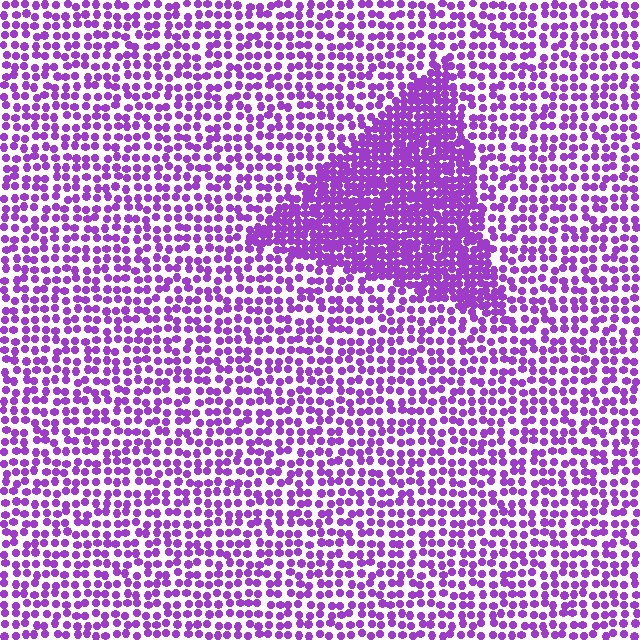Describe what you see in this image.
The image contains small purple elements arranged at two different densities. A triangle-shaped region is visible where the elements are more densely packed than the surrounding area.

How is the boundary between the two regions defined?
The boundary is defined by a change in element density (approximately 2.1x ratio). All elements are the same color, size, and shape.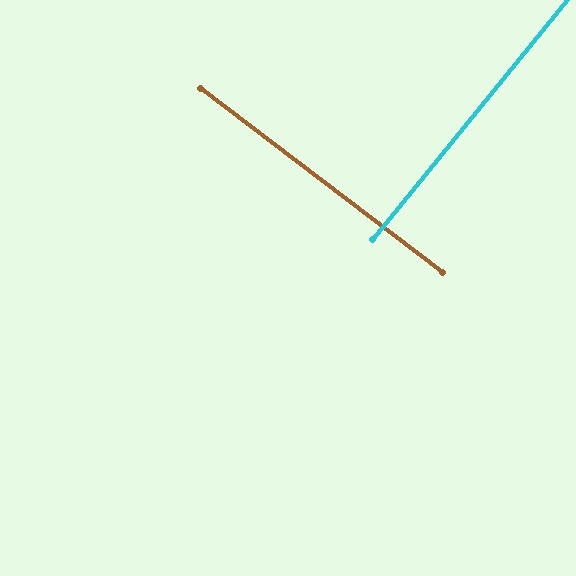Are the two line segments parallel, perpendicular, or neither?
Perpendicular — they meet at approximately 88°.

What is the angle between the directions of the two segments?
Approximately 88 degrees.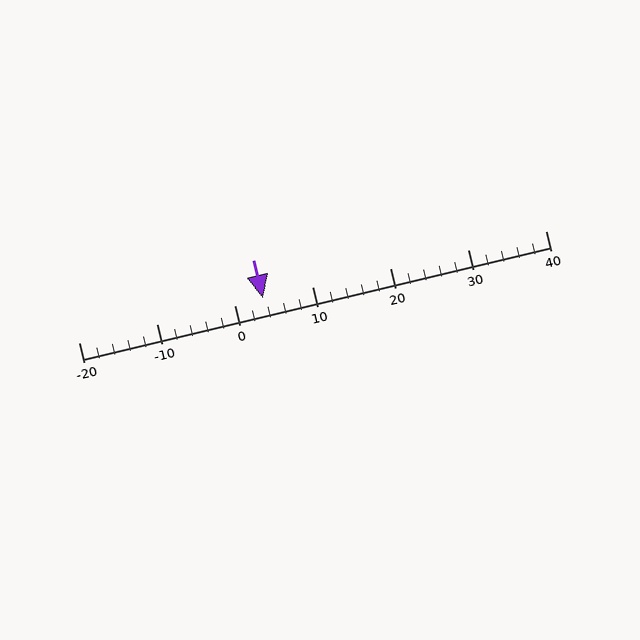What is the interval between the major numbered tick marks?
The major tick marks are spaced 10 units apart.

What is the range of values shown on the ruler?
The ruler shows values from -20 to 40.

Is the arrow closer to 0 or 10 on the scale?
The arrow is closer to 0.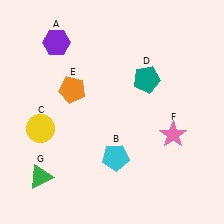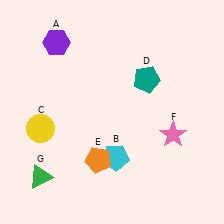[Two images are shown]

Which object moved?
The orange pentagon (E) moved down.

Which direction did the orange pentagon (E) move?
The orange pentagon (E) moved down.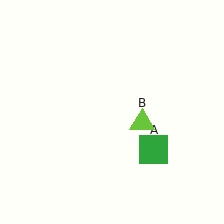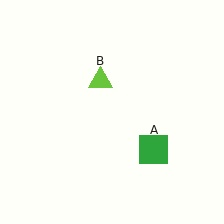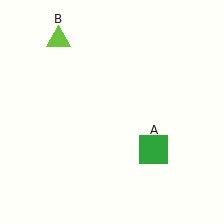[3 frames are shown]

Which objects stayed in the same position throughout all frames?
Green square (object A) remained stationary.